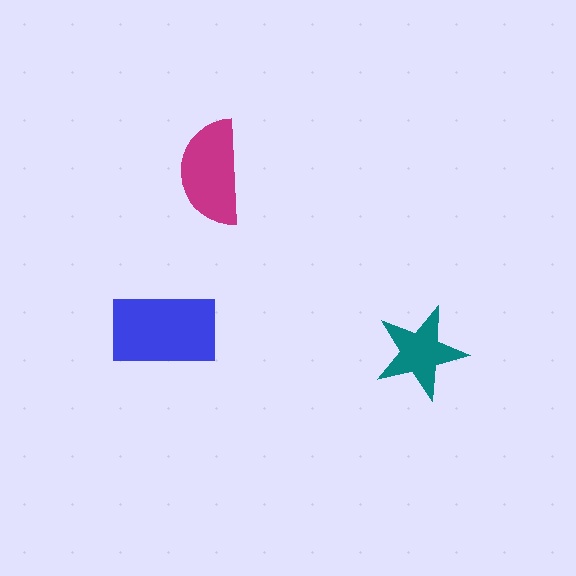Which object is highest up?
The magenta semicircle is topmost.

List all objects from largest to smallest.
The blue rectangle, the magenta semicircle, the teal star.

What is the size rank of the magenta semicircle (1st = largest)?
2nd.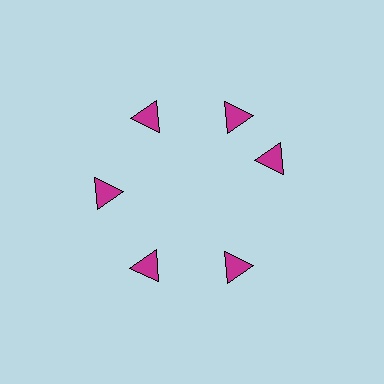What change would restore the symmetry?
The symmetry would be restored by rotating it back into even spacing with its neighbors so that all 6 triangles sit at equal angles and equal distance from the center.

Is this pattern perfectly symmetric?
No. The 6 magenta triangles are arranged in a ring, but one element near the 3 o'clock position is rotated out of alignment along the ring, breaking the 6-fold rotational symmetry.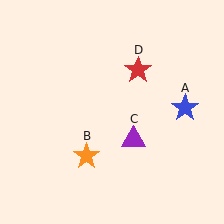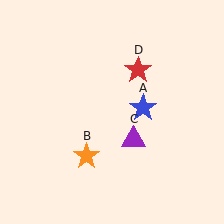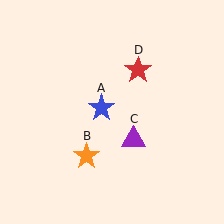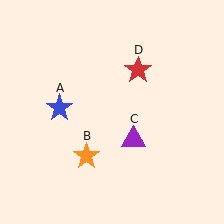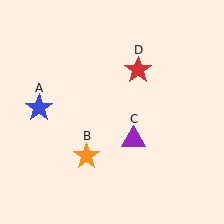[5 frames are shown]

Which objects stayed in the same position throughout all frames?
Orange star (object B) and purple triangle (object C) and red star (object D) remained stationary.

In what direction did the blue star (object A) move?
The blue star (object A) moved left.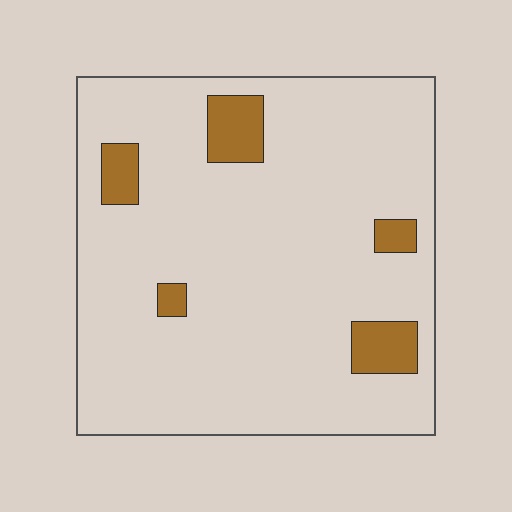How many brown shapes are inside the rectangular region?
5.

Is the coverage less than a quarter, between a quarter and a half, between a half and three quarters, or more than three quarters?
Less than a quarter.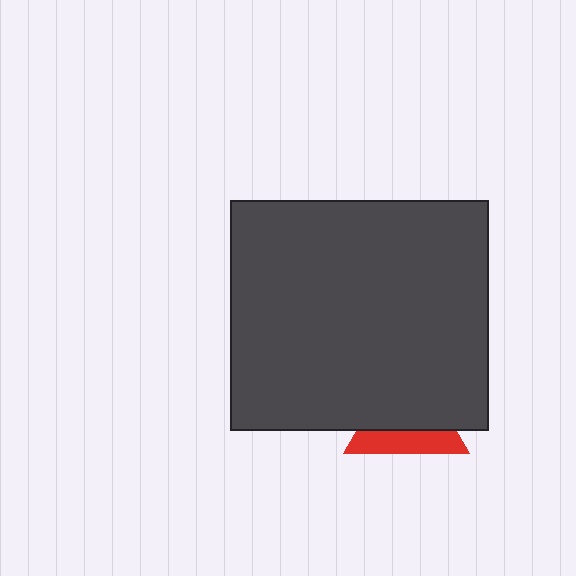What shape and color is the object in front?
The object in front is a dark gray rectangle.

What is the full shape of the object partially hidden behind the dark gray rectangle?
The partially hidden object is a red triangle.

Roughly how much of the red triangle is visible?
A small part of it is visible (roughly 36%).